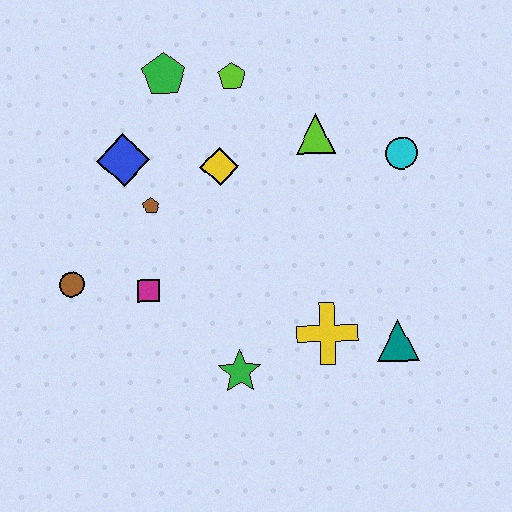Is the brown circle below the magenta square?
No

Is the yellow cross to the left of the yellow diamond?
No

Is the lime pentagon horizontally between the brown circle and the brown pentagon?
No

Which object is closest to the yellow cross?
The teal triangle is closest to the yellow cross.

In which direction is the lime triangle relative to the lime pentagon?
The lime triangle is to the right of the lime pentagon.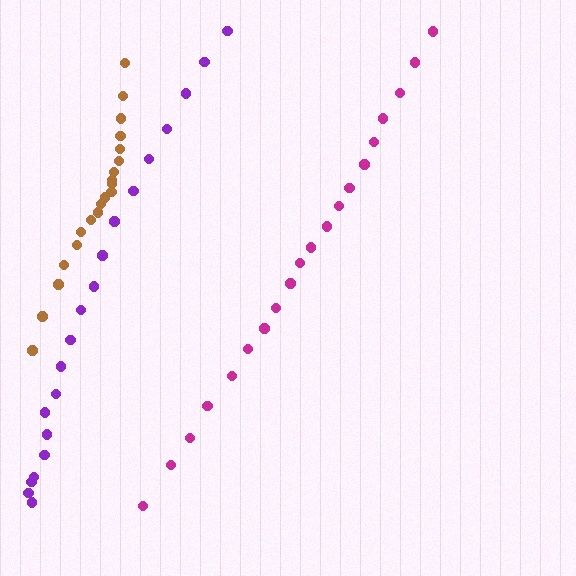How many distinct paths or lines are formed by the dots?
There are 3 distinct paths.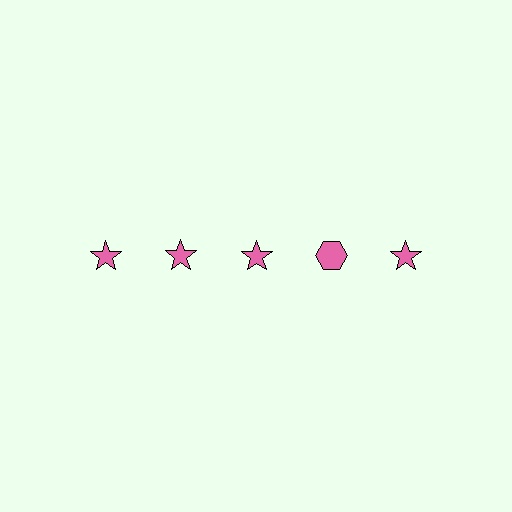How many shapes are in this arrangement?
There are 5 shapes arranged in a grid pattern.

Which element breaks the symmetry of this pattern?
The pink hexagon in the top row, second from right column breaks the symmetry. All other shapes are pink stars.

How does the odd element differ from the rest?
It has a different shape: hexagon instead of star.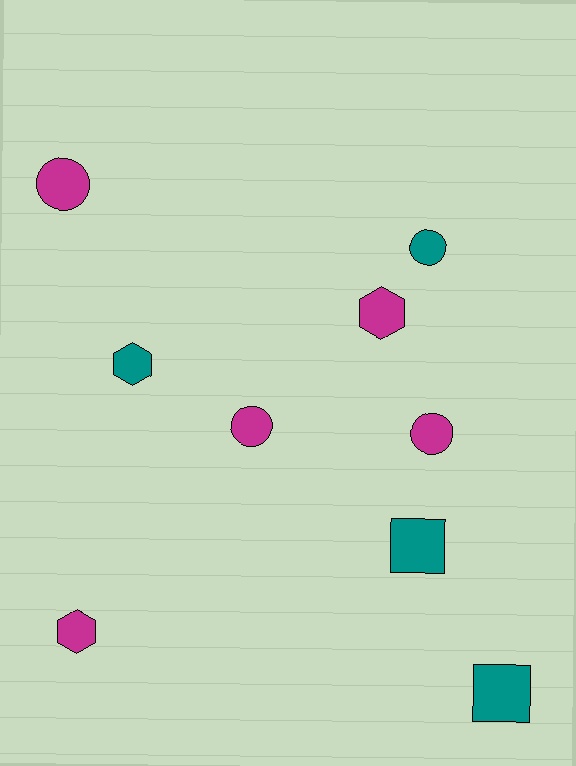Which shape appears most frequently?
Circle, with 4 objects.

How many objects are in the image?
There are 9 objects.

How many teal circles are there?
There is 1 teal circle.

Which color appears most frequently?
Magenta, with 5 objects.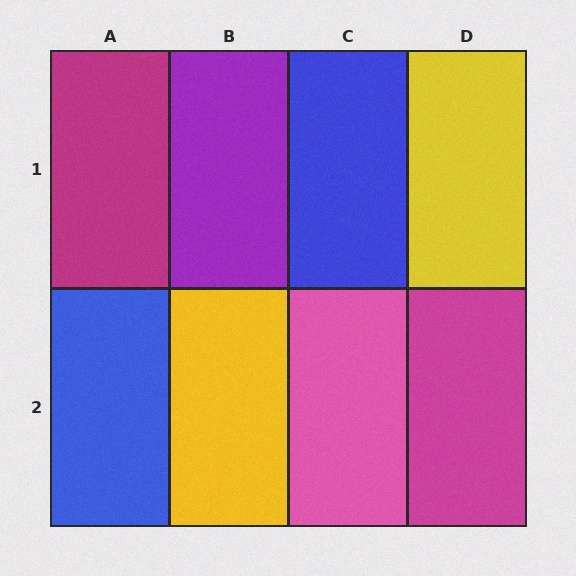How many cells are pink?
1 cell is pink.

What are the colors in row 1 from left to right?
Magenta, purple, blue, yellow.